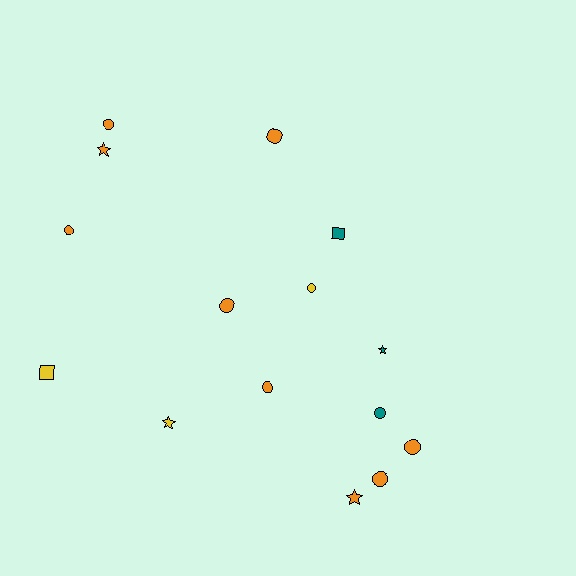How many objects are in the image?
There are 15 objects.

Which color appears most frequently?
Orange, with 9 objects.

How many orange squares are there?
There are no orange squares.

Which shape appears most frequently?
Circle, with 9 objects.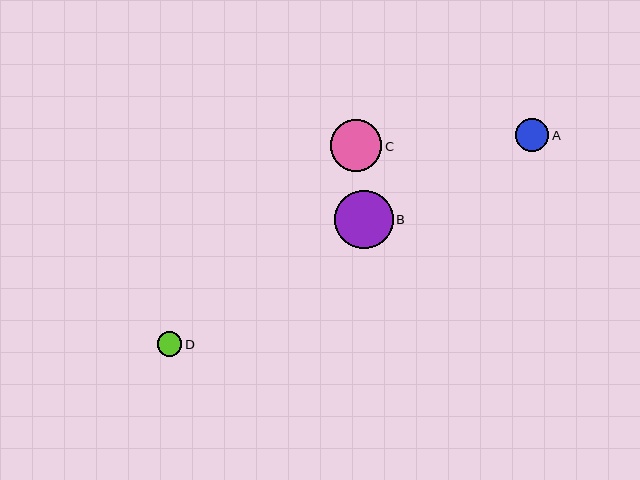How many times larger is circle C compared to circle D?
Circle C is approximately 2.1 times the size of circle D.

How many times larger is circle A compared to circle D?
Circle A is approximately 1.4 times the size of circle D.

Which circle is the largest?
Circle B is the largest with a size of approximately 59 pixels.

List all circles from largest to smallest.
From largest to smallest: B, C, A, D.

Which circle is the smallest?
Circle D is the smallest with a size of approximately 24 pixels.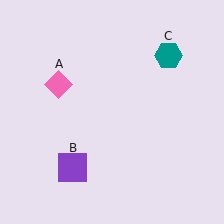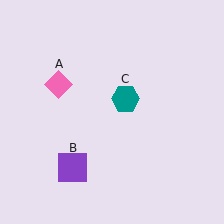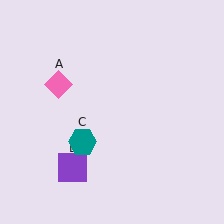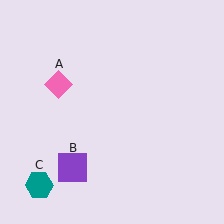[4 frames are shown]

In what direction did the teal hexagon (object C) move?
The teal hexagon (object C) moved down and to the left.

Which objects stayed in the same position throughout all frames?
Pink diamond (object A) and purple square (object B) remained stationary.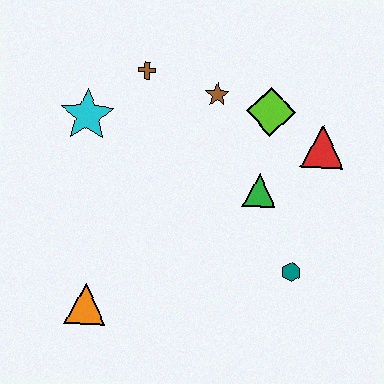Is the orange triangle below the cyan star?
Yes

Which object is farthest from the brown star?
The orange triangle is farthest from the brown star.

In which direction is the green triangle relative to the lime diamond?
The green triangle is below the lime diamond.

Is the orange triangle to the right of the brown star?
No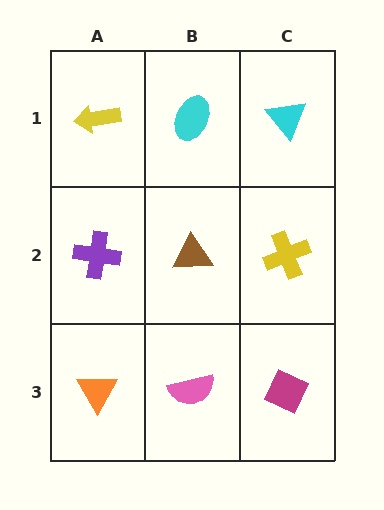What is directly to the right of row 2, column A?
A brown triangle.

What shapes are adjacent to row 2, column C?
A cyan triangle (row 1, column C), a magenta diamond (row 3, column C), a brown triangle (row 2, column B).